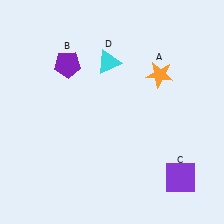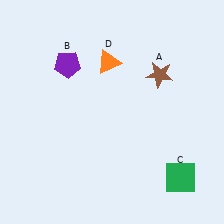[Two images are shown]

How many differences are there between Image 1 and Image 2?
There are 3 differences between the two images.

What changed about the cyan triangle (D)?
In Image 1, D is cyan. In Image 2, it changed to orange.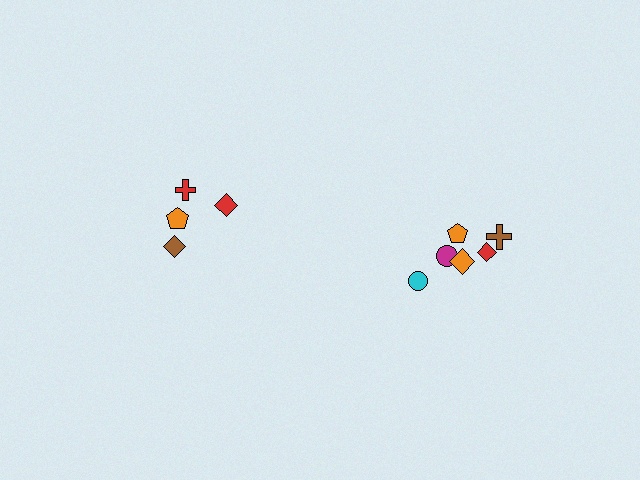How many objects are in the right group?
There are 6 objects.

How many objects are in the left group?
There are 4 objects.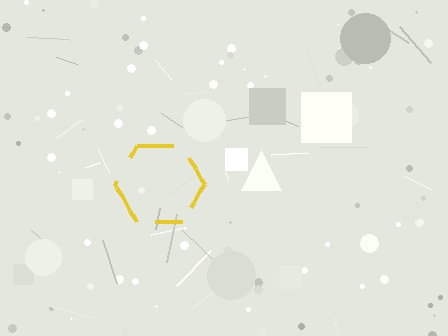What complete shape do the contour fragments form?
The contour fragments form a hexagon.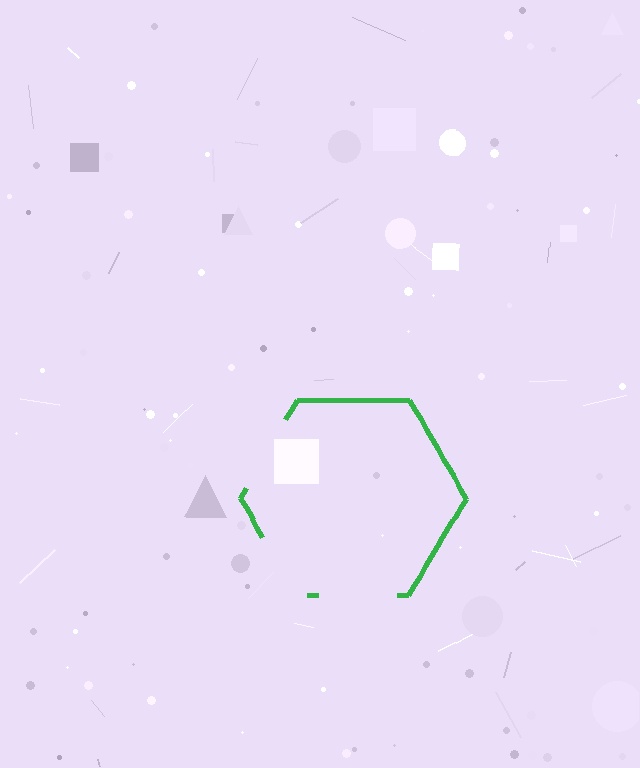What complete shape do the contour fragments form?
The contour fragments form a hexagon.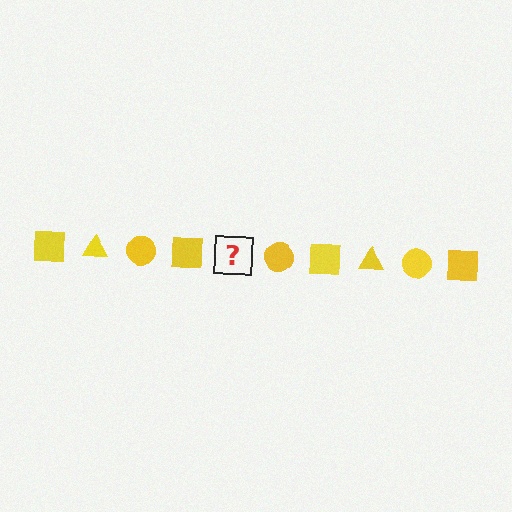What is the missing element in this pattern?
The missing element is a yellow triangle.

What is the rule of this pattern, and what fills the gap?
The rule is that the pattern cycles through square, triangle, circle shapes in yellow. The gap should be filled with a yellow triangle.